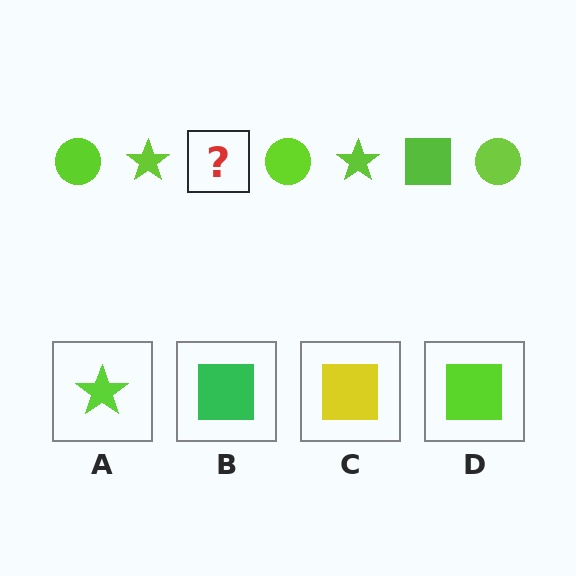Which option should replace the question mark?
Option D.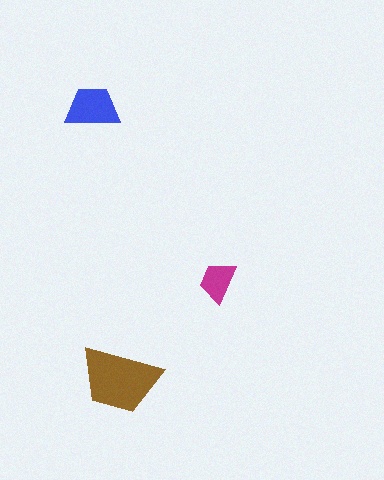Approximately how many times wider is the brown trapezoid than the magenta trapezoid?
About 2 times wider.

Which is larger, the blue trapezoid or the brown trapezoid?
The brown one.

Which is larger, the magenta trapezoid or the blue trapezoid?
The blue one.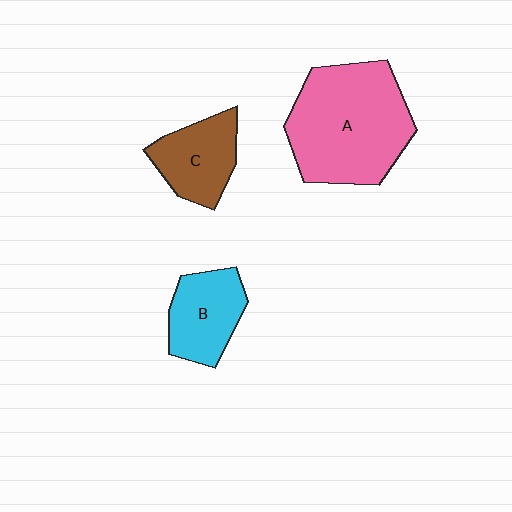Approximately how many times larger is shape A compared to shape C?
Approximately 2.2 times.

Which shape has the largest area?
Shape A (pink).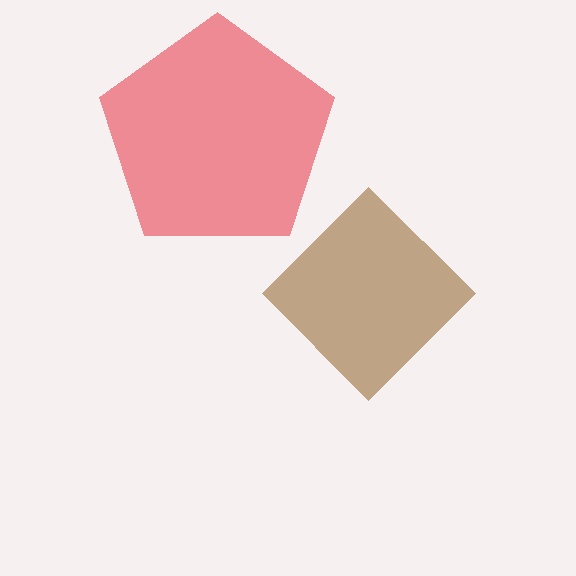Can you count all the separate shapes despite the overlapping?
Yes, there are 2 separate shapes.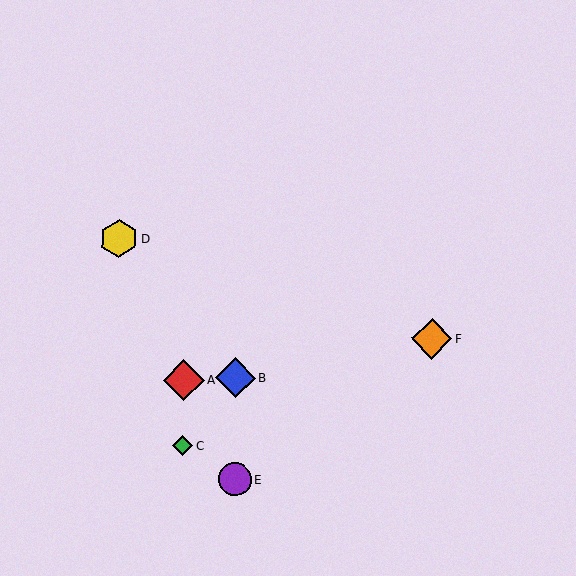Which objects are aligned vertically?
Objects A, C are aligned vertically.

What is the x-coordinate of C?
Object C is at x≈183.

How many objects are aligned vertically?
2 objects (A, C) are aligned vertically.